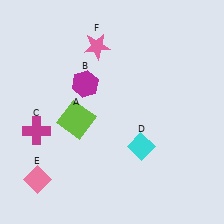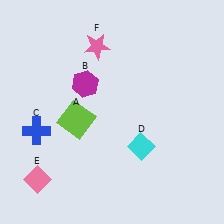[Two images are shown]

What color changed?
The cross (C) changed from magenta in Image 1 to blue in Image 2.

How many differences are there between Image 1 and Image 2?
There is 1 difference between the two images.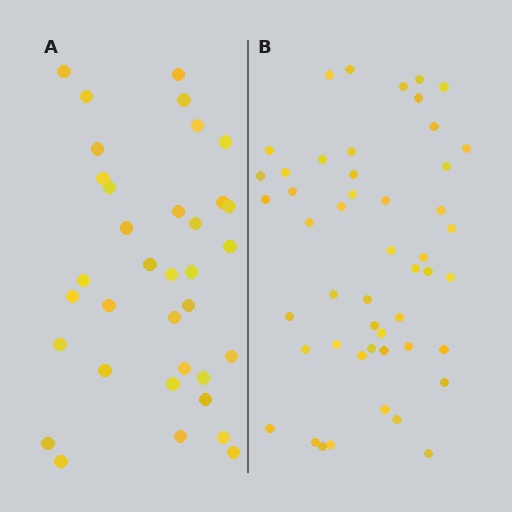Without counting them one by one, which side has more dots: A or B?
Region B (the right region) has more dots.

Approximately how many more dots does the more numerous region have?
Region B has approximately 15 more dots than region A.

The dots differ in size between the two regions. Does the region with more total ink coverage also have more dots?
No. Region A has more total ink coverage because its dots are larger, but region B actually contains more individual dots. Total area can be misleading — the number of items is what matters here.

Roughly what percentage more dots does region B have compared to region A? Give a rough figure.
About 40% more.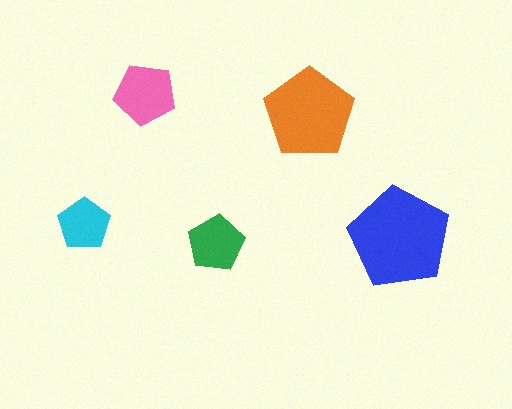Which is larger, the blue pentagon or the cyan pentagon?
The blue one.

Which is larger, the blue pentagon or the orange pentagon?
The blue one.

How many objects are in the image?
There are 5 objects in the image.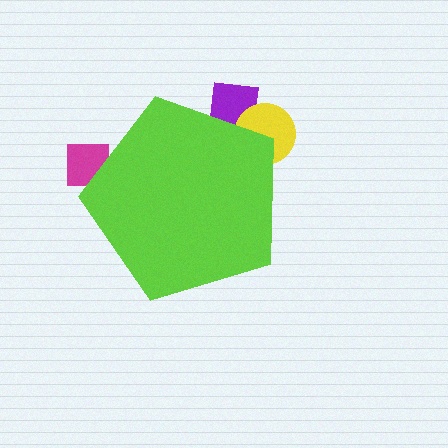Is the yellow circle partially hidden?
Yes, the yellow circle is partially hidden behind the lime pentagon.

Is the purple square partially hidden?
Yes, the purple square is partially hidden behind the lime pentagon.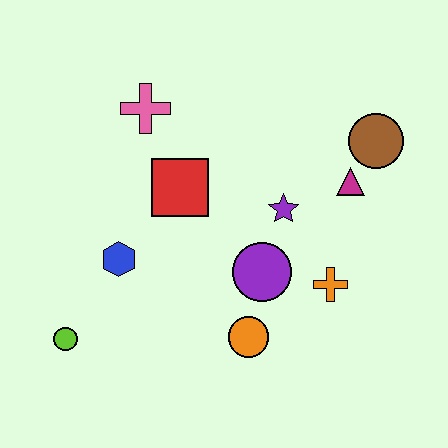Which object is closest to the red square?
The pink cross is closest to the red square.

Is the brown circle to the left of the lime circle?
No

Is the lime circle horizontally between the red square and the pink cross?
No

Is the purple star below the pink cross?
Yes